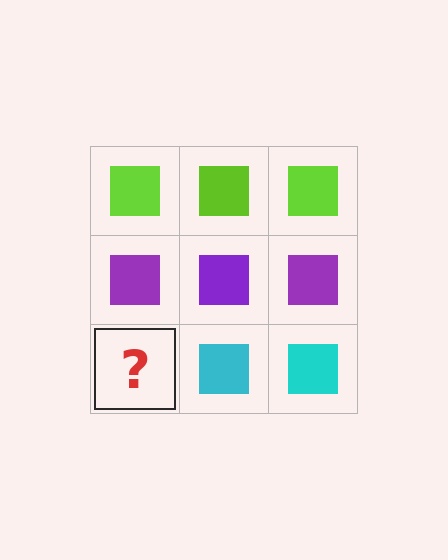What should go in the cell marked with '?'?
The missing cell should contain a cyan square.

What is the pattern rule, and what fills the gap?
The rule is that each row has a consistent color. The gap should be filled with a cyan square.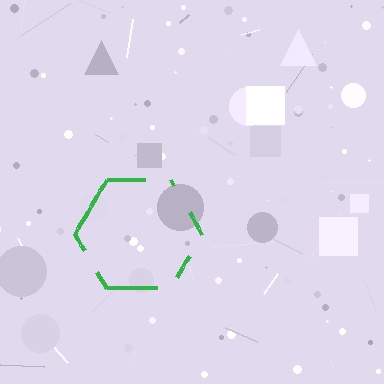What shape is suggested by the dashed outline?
The dashed outline suggests a hexagon.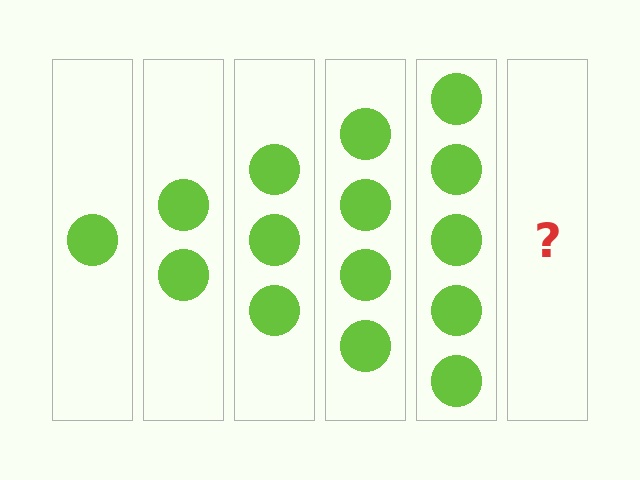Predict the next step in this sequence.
The next step is 6 circles.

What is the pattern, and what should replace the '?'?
The pattern is that each step adds one more circle. The '?' should be 6 circles.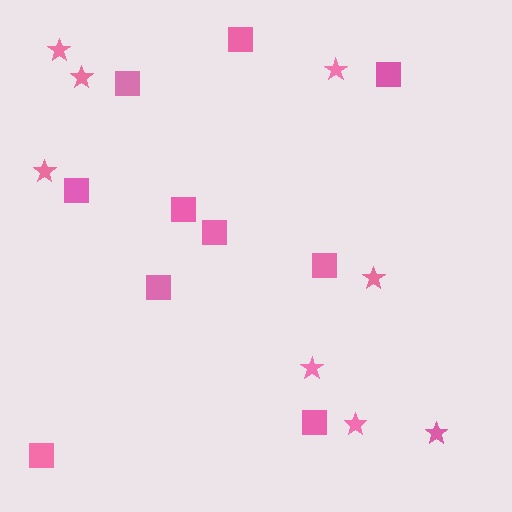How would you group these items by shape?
There are 2 groups: one group of stars (8) and one group of squares (10).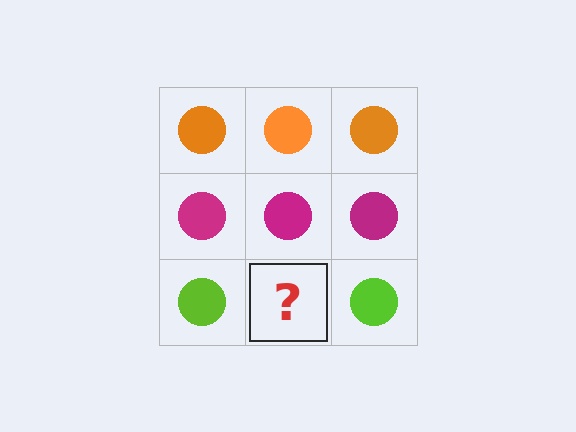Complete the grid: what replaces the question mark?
The question mark should be replaced with a lime circle.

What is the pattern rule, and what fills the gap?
The rule is that each row has a consistent color. The gap should be filled with a lime circle.